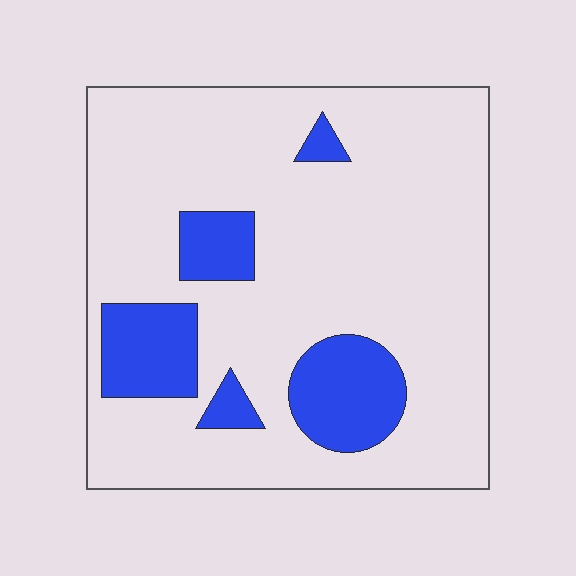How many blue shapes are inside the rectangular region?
5.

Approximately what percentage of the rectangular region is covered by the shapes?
Approximately 20%.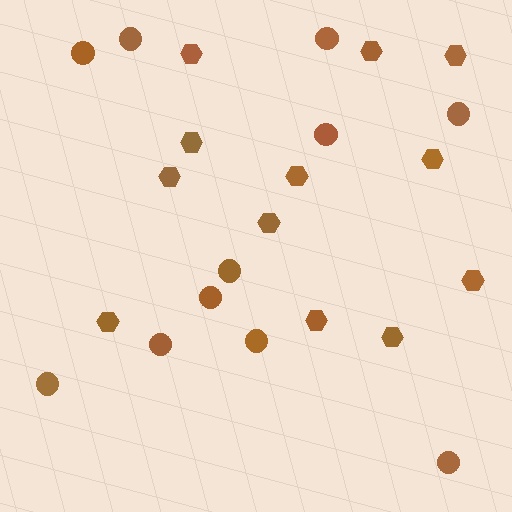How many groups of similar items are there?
There are 2 groups: one group of hexagons (12) and one group of circles (11).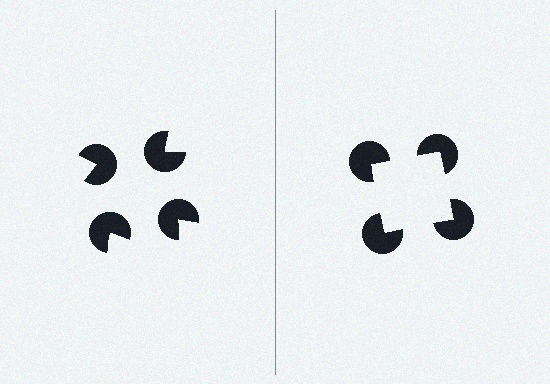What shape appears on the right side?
An illusory square.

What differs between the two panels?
The pac-man discs are positioned identically on both sides; only the wedge orientations differ. On the right they align to a square; on the left they are misaligned.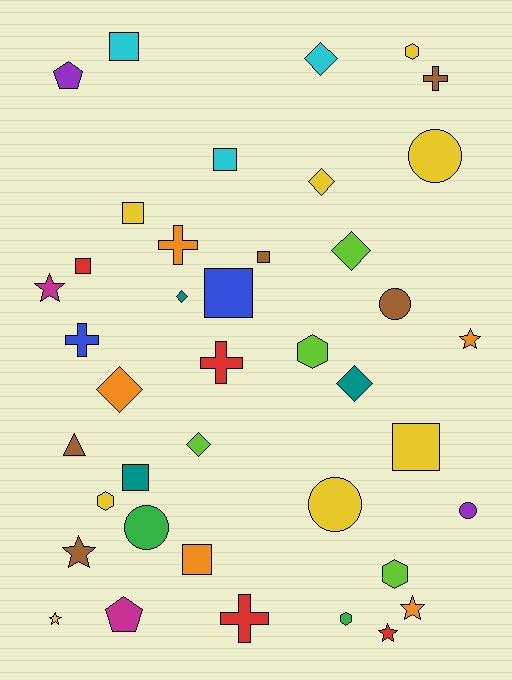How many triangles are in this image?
There is 1 triangle.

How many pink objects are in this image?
There are no pink objects.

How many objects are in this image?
There are 40 objects.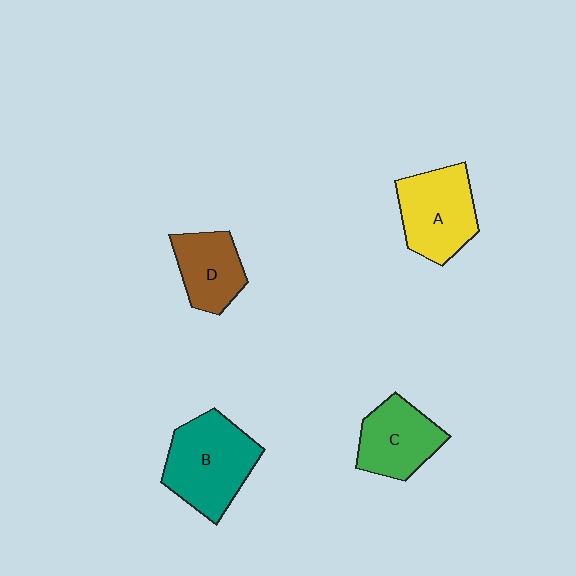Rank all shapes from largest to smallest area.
From largest to smallest: B (teal), A (yellow), C (green), D (brown).